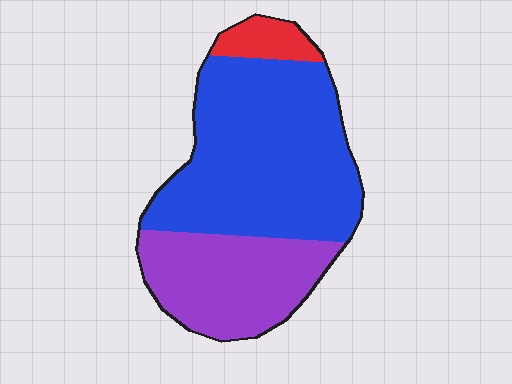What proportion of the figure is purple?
Purple takes up between a quarter and a half of the figure.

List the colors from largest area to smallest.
From largest to smallest: blue, purple, red.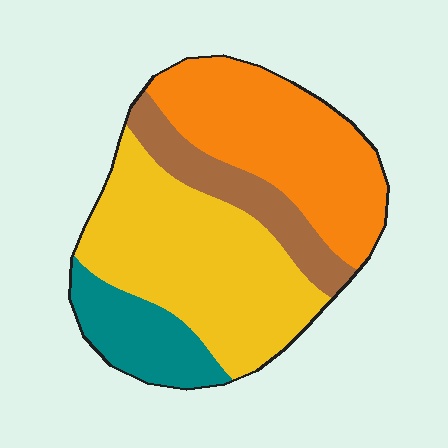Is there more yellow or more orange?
Yellow.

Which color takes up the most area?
Yellow, at roughly 40%.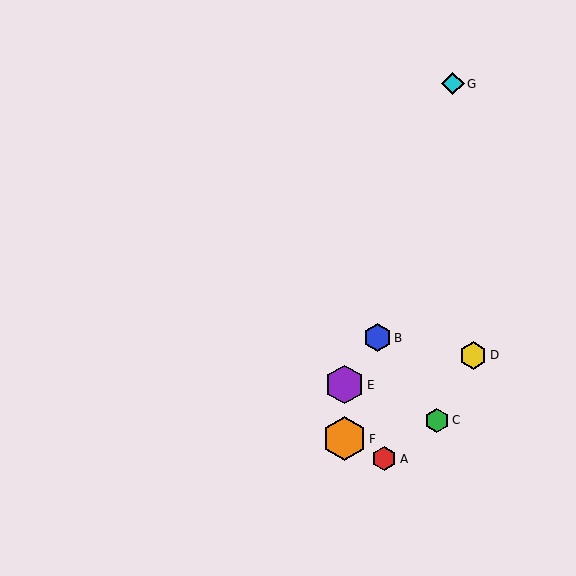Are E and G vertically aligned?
No, E is at x≈345 and G is at x≈453.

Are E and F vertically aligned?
Yes, both are at x≈345.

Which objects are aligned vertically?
Objects E, F are aligned vertically.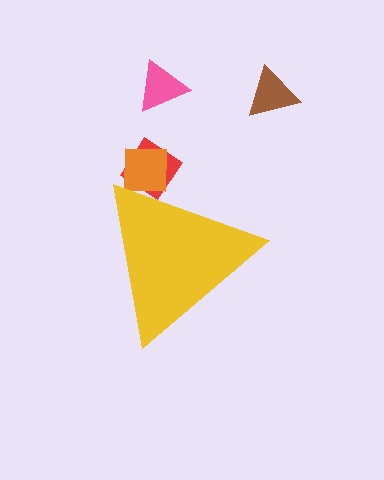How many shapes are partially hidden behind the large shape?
2 shapes are partially hidden.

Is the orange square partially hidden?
Yes, the orange square is partially hidden behind the yellow triangle.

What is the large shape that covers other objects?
A yellow triangle.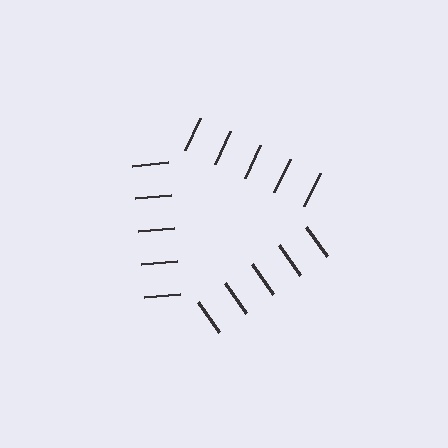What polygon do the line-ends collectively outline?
An illusory triangle — the line segments terminate on its edges but no continuous stroke is drawn.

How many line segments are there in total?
15 — 5 along each of the 3 edges.